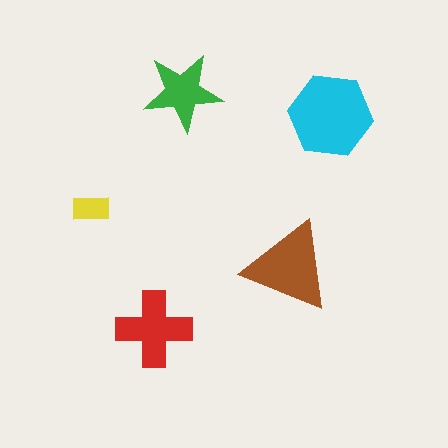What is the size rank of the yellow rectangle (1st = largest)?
5th.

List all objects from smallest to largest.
The yellow rectangle, the green star, the red cross, the brown triangle, the cyan hexagon.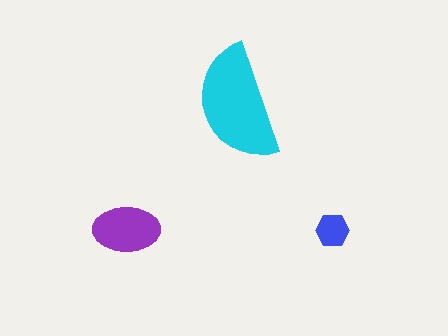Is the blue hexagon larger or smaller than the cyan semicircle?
Smaller.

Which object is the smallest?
The blue hexagon.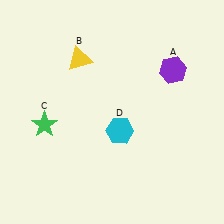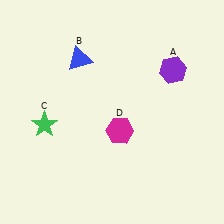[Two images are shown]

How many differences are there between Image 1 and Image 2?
There are 2 differences between the two images.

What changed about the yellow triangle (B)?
In Image 1, B is yellow. In Image 2, it changed to blue.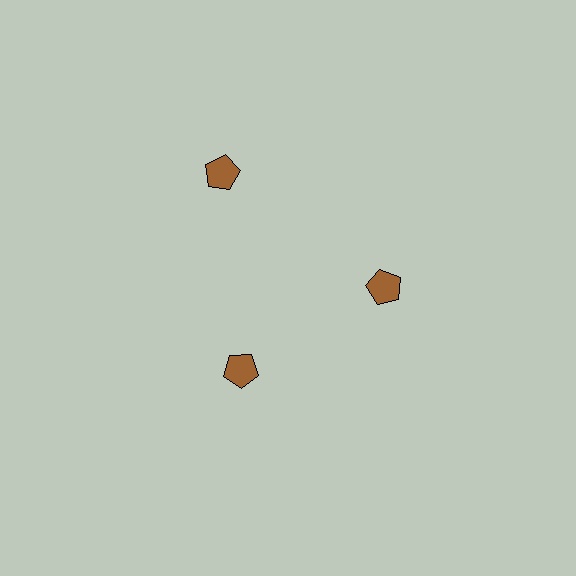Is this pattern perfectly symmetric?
No. The 3 brown pentagons are arranged in a ring, but one element near the 11 o'clock position is pushed outward from the center, breaking the 3-fold rotational symmetry.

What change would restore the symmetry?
The symmetry would be restored by moving it inward, back onto the ring so that all 3 pentagons sit at equal angles and equal distance from the center.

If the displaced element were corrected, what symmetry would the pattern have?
It would have 3-fold rotational symmetry — the pattern would map onto itself every 120 degrees.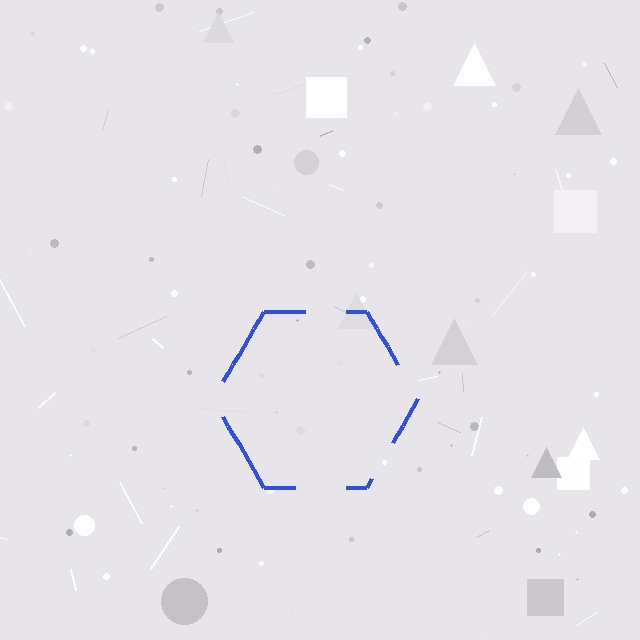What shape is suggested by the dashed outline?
The dashed outline suggests a hexagon.